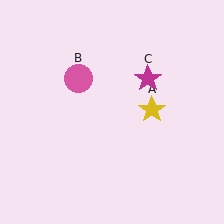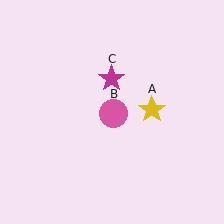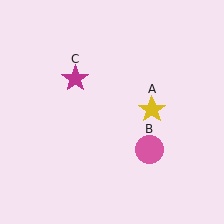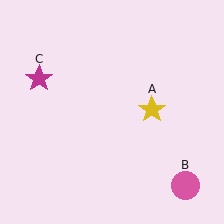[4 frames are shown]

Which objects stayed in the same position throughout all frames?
Yellow star (object A) remained stationary.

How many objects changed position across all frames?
2 objects changed position: pink circle (object B), magenta star (object C).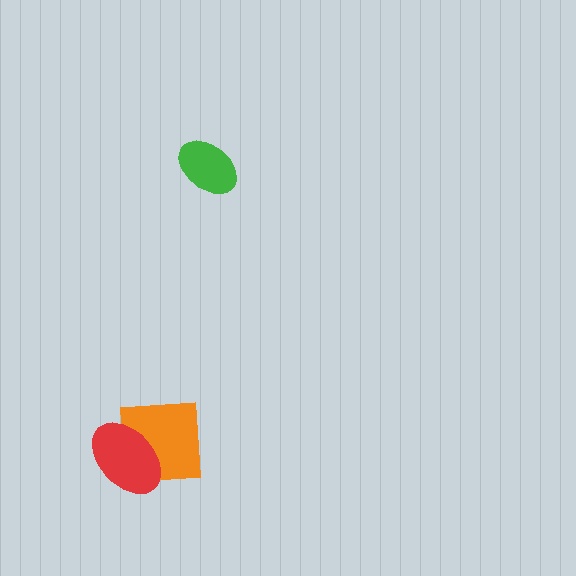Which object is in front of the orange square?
The red ellipse is in front of the orange square.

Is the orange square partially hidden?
Yes, it is partially covered by another shape.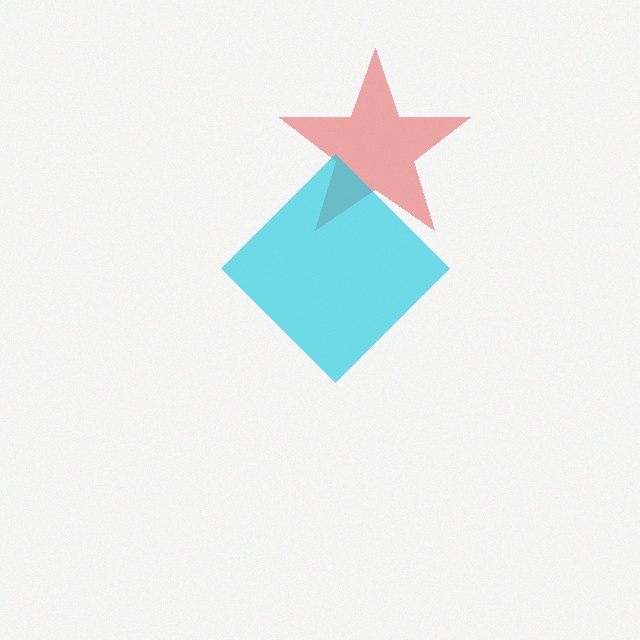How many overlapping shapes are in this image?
There are 2 overlapping shapes in the image.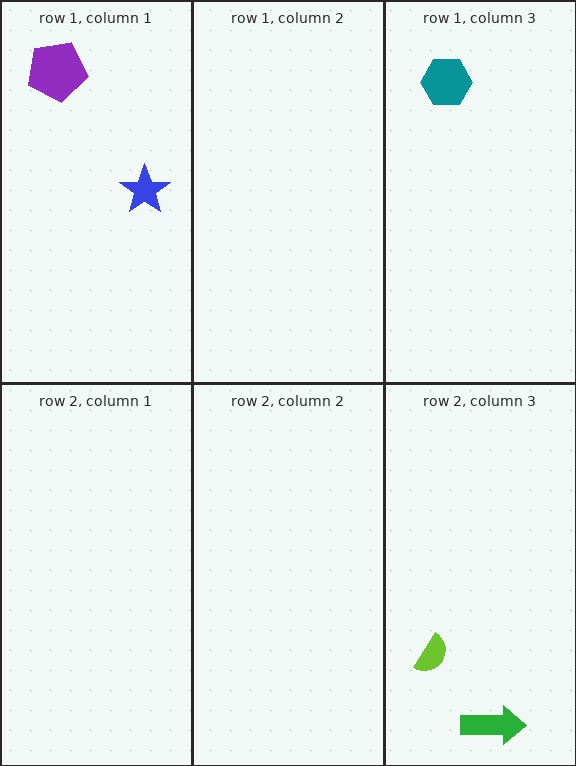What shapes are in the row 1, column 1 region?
The purple pentagon, the blue star.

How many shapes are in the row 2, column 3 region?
2.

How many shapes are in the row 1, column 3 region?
1.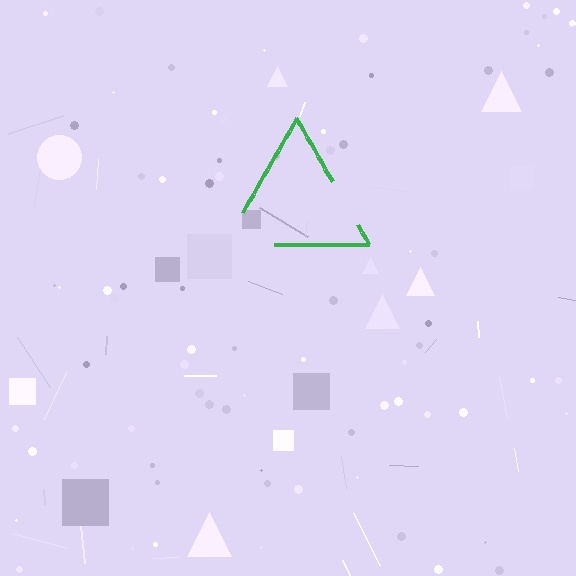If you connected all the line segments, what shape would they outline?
They would outline a triangle.